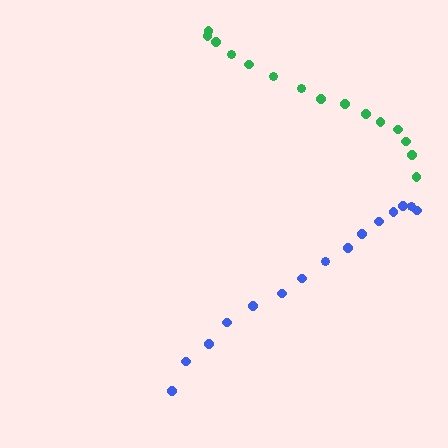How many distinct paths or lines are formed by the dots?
There are 2 distinct paths.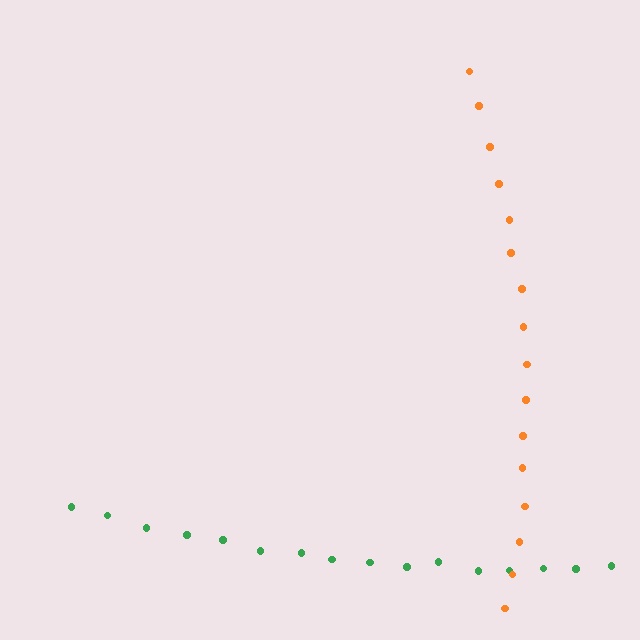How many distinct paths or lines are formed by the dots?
There are 2 distinct paths.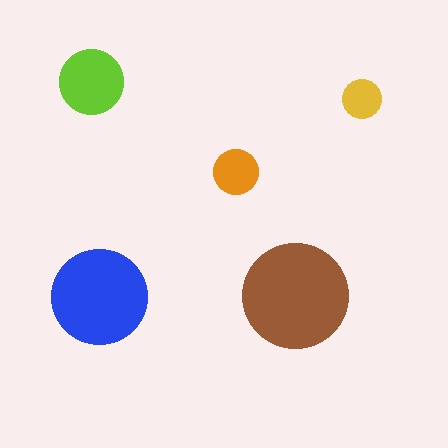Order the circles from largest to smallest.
the brown one, the blue one, the lime one, the orange one, the yellow one.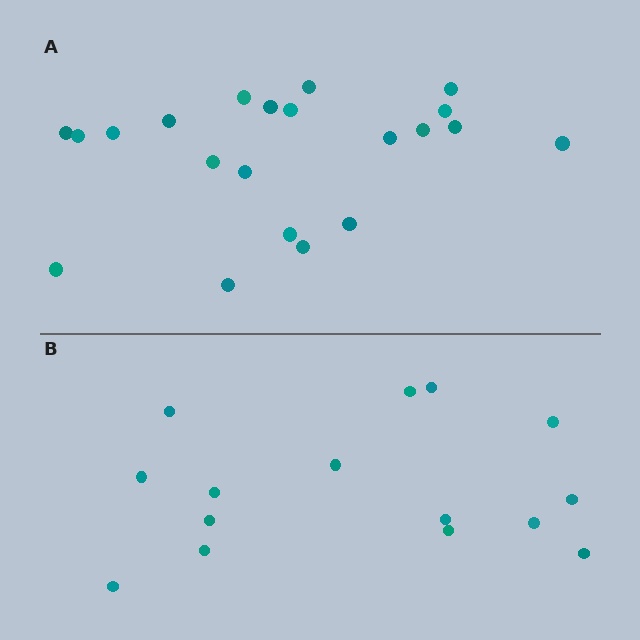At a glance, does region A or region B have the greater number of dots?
Region A (the top region) has more dots.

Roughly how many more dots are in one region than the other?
Region A has about 6 more dots than region B.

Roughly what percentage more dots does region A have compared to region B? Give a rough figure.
About 40% more.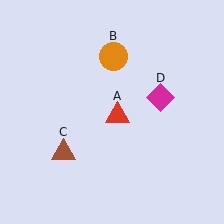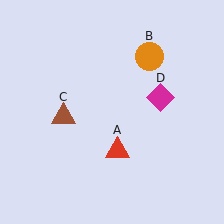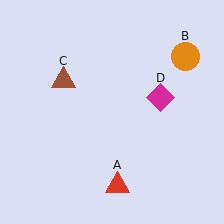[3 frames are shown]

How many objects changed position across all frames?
3 objects changed position: red triangle (object A), orange circle (object B), brown triangle (object C).